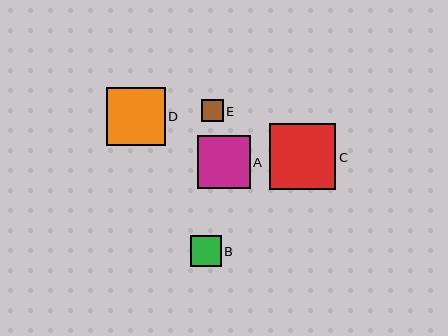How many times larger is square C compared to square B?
Square C is approximately 2.2 times the size of square B.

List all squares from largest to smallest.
From largest to smallest: C, D, A, B, E.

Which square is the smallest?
Square E is the smallest with a size of approximately 22 pixels.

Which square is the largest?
Square C is the largest with a size of approximately 66 pixels.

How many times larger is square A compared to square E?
Square A is approximately 2.4 times the size of square E.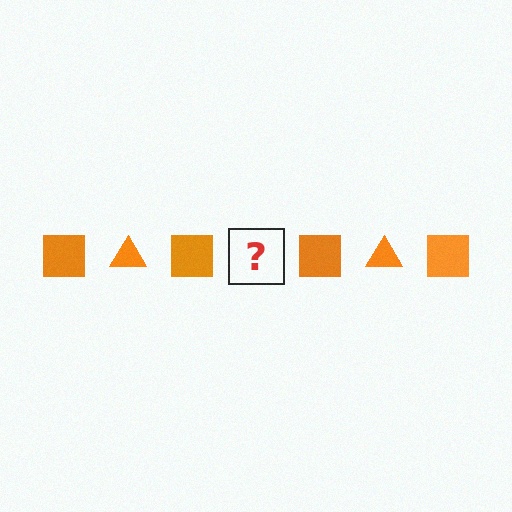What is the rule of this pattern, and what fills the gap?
The rule is that the pattern cycles through square, triangle shapes in orange. The gap should be filled with an orange triangle.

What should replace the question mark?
The question mark should be replaced with an orange triangle.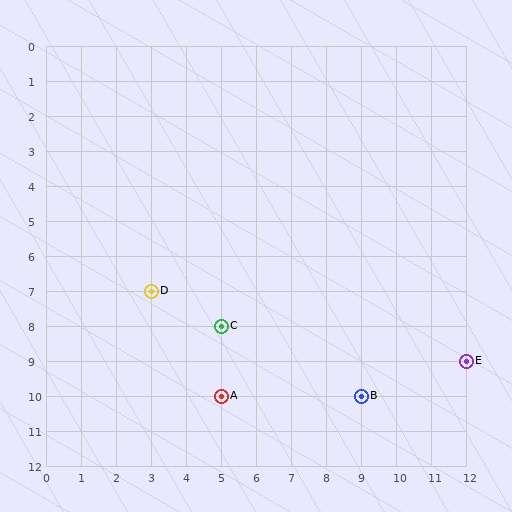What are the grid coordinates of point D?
Point D is at grid coordinates (3, 7).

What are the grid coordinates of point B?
Point B is at grid coordinates (9, 10).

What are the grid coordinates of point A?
Point A is at grid coordinates (5, 10).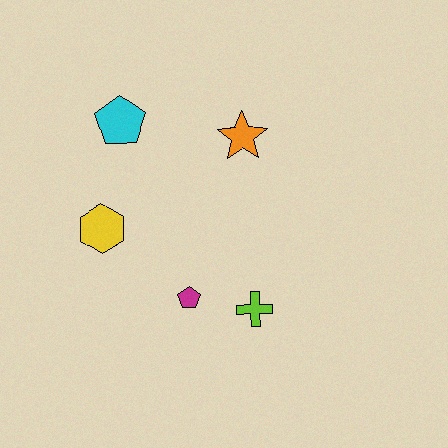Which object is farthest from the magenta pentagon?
The cyan pentagon is farthest from the magenta pentagon.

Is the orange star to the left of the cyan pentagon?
No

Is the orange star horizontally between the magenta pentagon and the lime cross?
Yes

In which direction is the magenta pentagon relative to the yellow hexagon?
The magenta pentagon is to the right of the yellow hexagon.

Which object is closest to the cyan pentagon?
The yellow hexagon is closest to the cyan pentagon.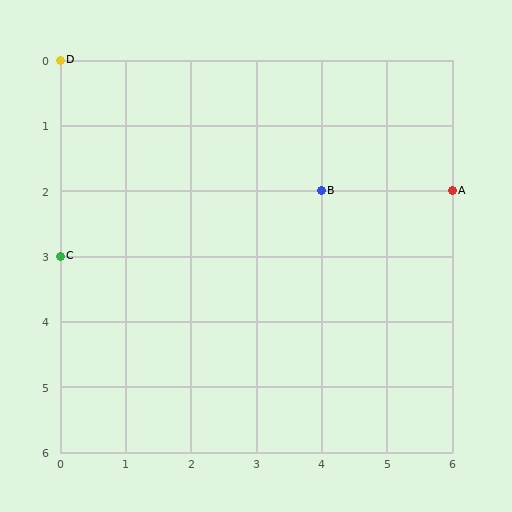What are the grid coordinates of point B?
Point B is at grid coordinates (4, 2).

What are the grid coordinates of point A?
Point A is at grid coordinates (6, 2).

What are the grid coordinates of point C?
Point C is at grid coordinates (0, 3).